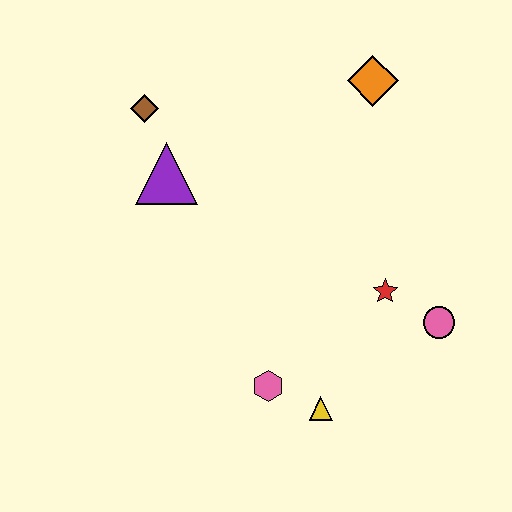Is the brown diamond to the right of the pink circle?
No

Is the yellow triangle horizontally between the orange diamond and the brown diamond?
Yes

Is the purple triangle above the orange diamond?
No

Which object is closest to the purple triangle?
The brown diamond is closest to the purple triangle.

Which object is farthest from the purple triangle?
The pink circle is farthest from the purple triangle.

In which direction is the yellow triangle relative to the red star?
The yellow triangle is below the red star.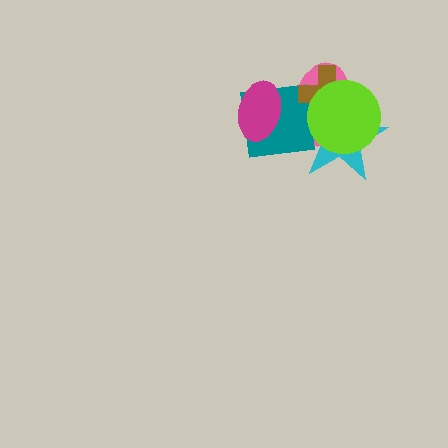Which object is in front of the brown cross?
The lime circle is in front of the brown cross.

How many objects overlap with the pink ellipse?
5 objects overlap with the pink ellipse.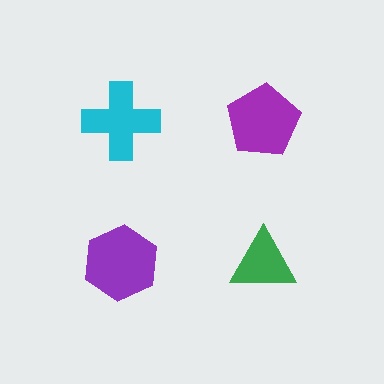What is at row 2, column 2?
A green triangle.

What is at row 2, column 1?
A purple hexagon.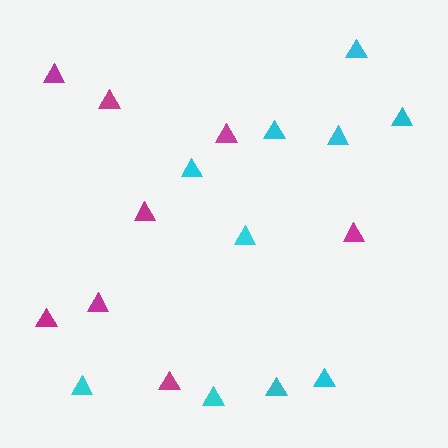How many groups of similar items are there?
There are 2 groups: one group of cyan triangles (10) and one group of magenta triangles (8).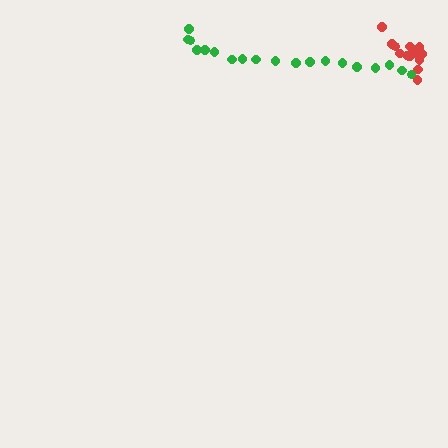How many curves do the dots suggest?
There are 2 distinct paths.